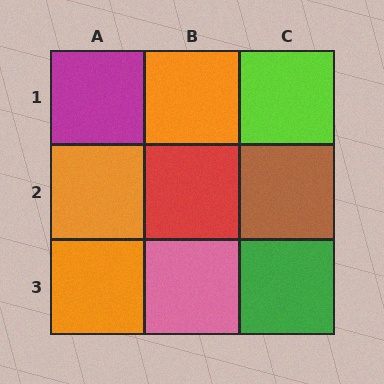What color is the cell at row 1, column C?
Lime.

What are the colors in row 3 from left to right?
Orange, pink, green.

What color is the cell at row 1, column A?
Magenta.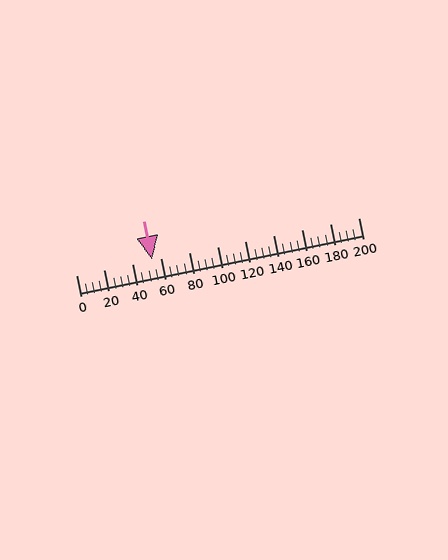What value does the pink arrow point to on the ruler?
The pink arrow points to approximately 54.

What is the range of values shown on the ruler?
The ruler shows values from 0 to 200.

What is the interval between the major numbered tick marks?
The major tick marks are spaced 20 units apart.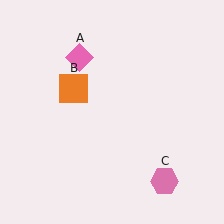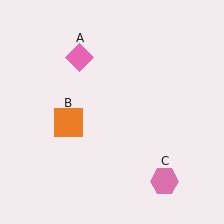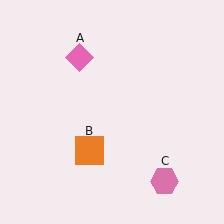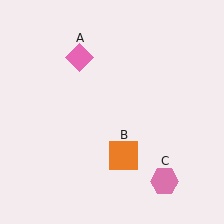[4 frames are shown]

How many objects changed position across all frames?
1 object changed position: orange square (object B).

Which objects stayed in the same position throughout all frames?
Pink diamond (object A) and pink hexagon (object C) remained stationary.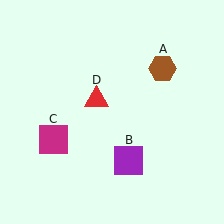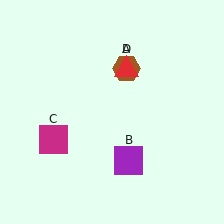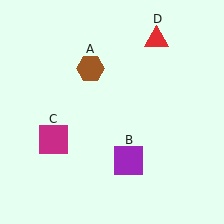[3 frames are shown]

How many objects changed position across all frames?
2 objects changed position: brown hexagon (object A), red triangle (object D).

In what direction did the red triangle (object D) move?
The red triangle (object D) moved up and to the right.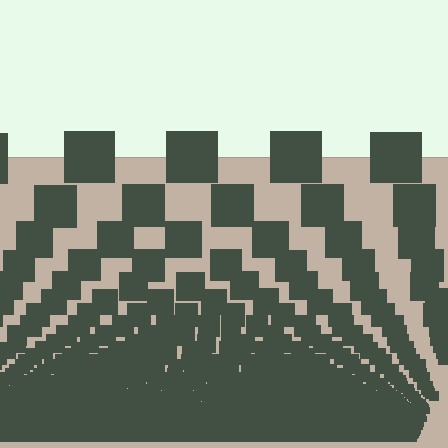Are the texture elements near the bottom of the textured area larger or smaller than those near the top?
Smaller. The gradient is inverted — elements near the bottom are smaller and denser.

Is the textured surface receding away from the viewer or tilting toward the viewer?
The surface appears to tilt toward the viewer. Texture elements get larger and sparser toward the top.